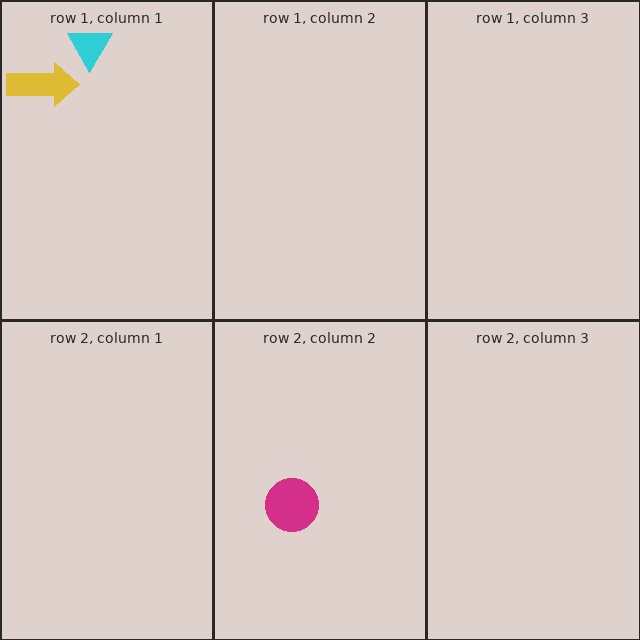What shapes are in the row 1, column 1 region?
The yellow arrow, the cyan triangle.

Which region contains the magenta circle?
The row 2, column 2 region.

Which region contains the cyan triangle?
The row 1, column 1 region.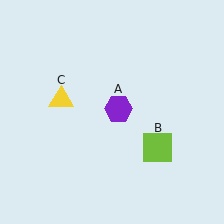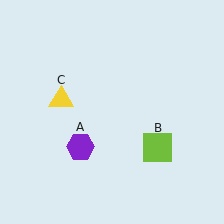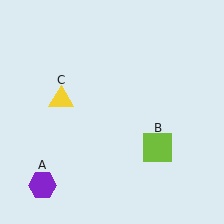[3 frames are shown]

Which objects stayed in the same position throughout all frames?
Lime square (object B) and yellow triangle (object C) remained stationary.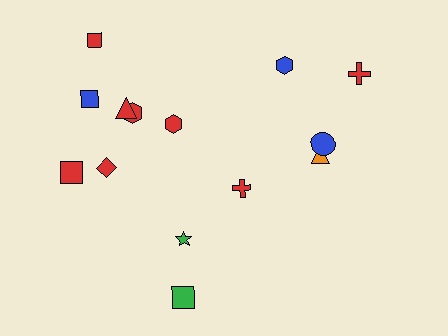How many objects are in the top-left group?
There are 7 objects.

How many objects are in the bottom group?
There are 3 objects.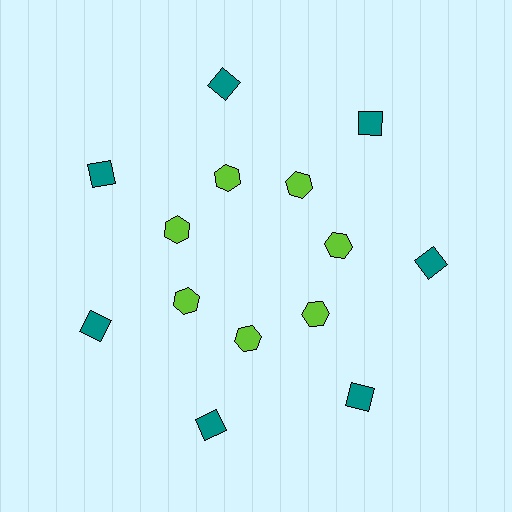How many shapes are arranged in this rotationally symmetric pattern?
There are 14 shapes, arranged in 7 groups of 2.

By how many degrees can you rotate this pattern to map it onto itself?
The pattern maps onto itself every 51 degrees of rotation.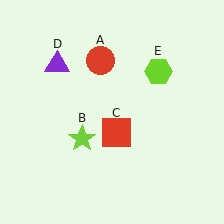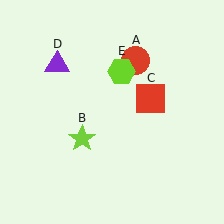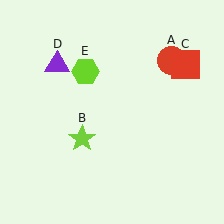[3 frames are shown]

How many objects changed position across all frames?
3 objects changed position: red circle (object A), red square (object C), lime hexagon (object E).